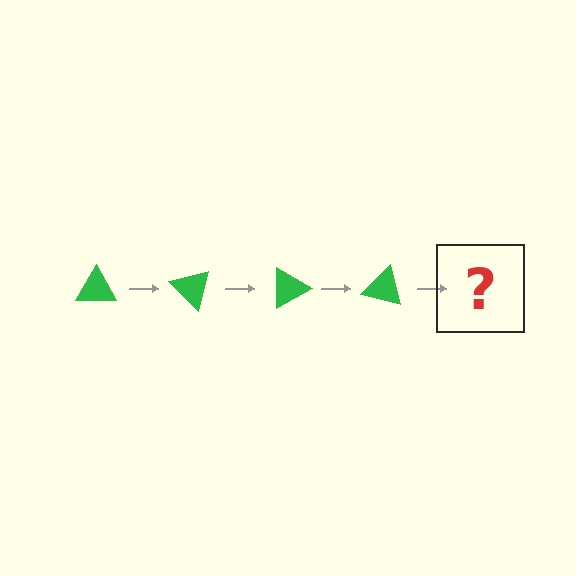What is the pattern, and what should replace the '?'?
The pattern is that the triangle rotates 45 degrees each step. The '?' should be a green triangle rotated 180 degrees.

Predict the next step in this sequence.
The next step is a green triangle rotated 180 degrees.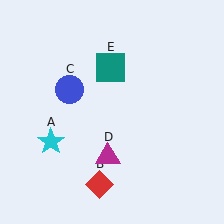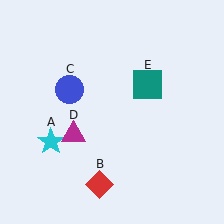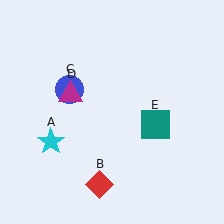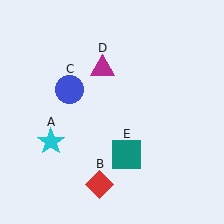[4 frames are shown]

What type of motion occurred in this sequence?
The magenta triangle (object D), teal square (object E) rotated clockwise around the center of the scene.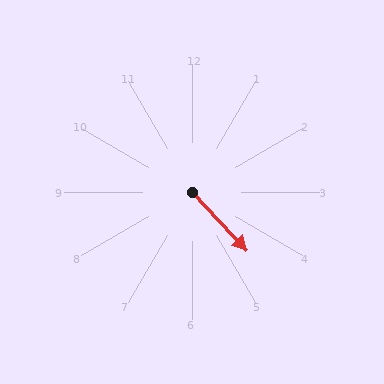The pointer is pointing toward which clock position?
Roughly 5 o'clock.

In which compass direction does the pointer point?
Southeast.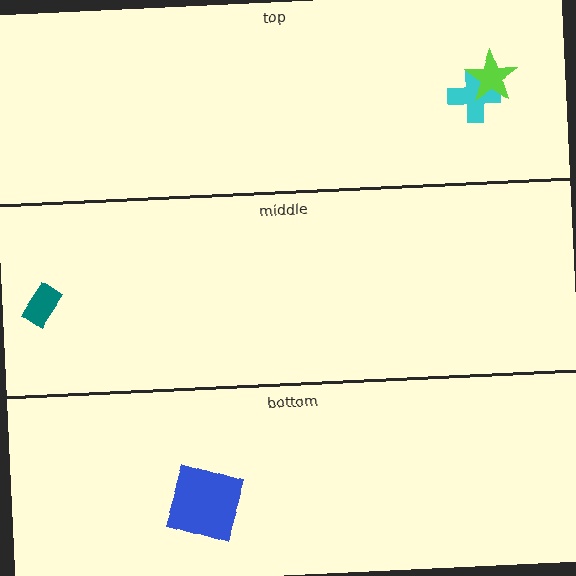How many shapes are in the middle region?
1.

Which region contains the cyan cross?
The top region.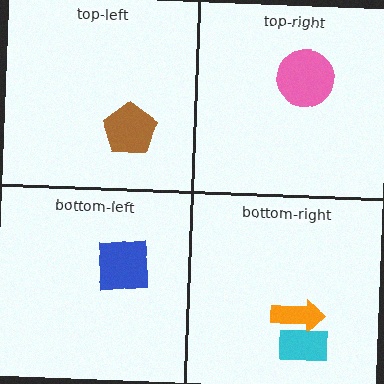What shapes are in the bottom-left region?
The blue square.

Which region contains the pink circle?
The top-right region.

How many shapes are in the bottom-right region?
2.